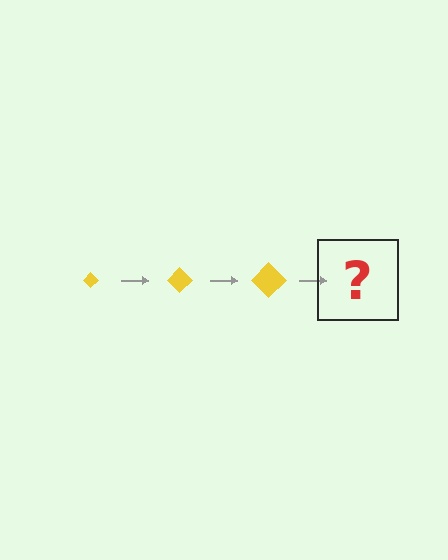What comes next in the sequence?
The next element should be a yellow diamond, larger than the previous one.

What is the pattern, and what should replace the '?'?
The pattern is that the diamond gets progressively larger each step. The '?' should be a yellow diamond, larger than the previous one.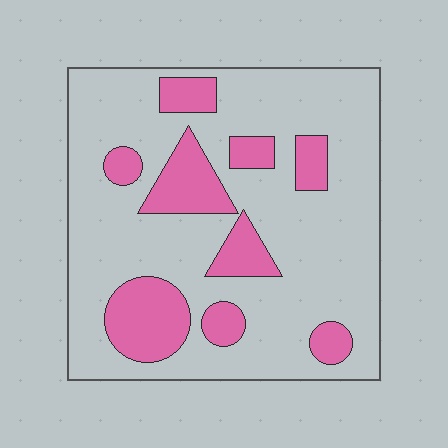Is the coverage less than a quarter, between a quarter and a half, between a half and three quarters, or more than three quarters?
Less than a quarter.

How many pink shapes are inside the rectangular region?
9.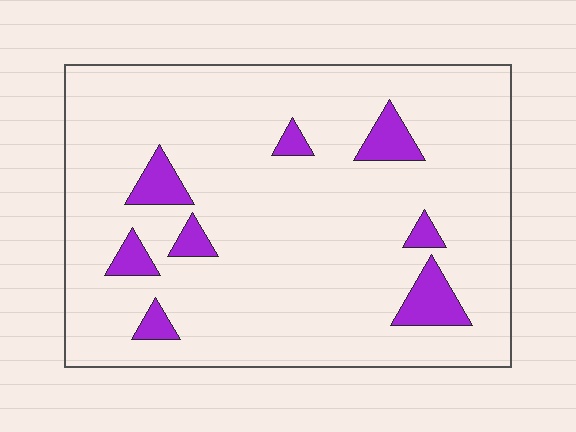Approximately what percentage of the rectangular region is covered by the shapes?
Approximately 10%.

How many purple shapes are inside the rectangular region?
8.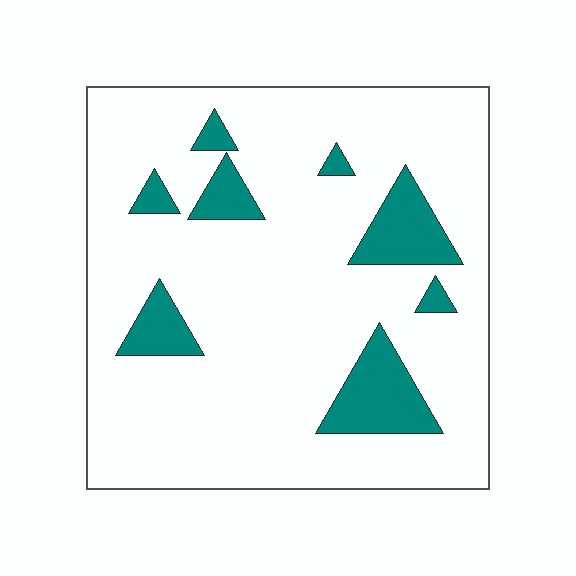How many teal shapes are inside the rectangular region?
8.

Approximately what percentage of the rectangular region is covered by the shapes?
Approximately 15%.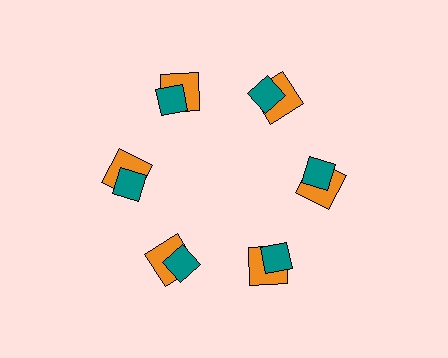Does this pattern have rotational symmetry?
Yes, this pattern has 6-fold rotational symmetry. It looks the same after rotating 60 degrees around the center.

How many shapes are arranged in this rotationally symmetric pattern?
There are 12 shapes, arranged in 6 groups of 2.